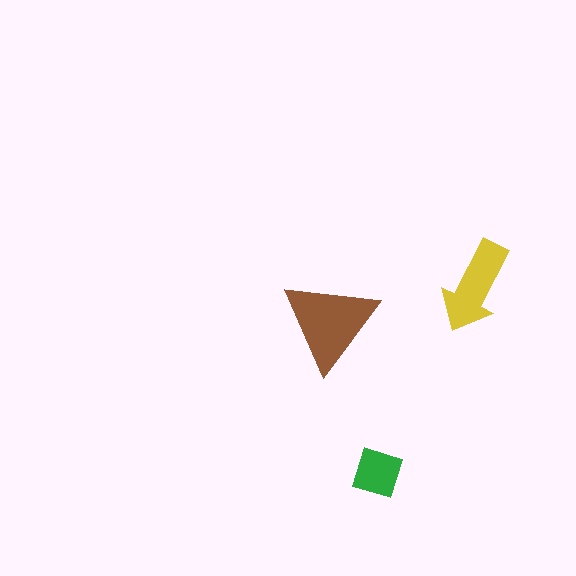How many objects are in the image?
There are 3 objects in the image.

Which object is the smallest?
The green square.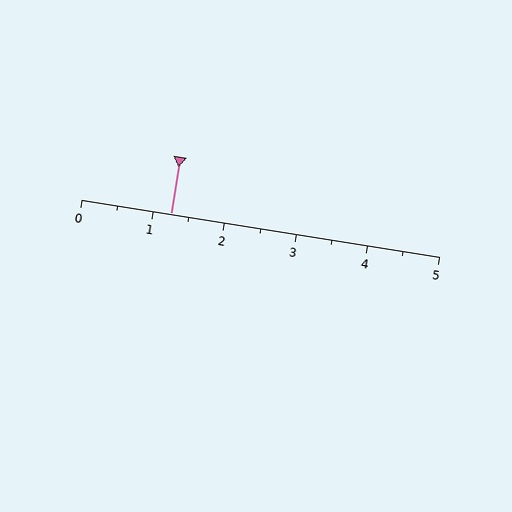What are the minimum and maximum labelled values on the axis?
The axis runs from 0 to 5.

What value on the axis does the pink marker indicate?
The marker indicates approximately 1.2.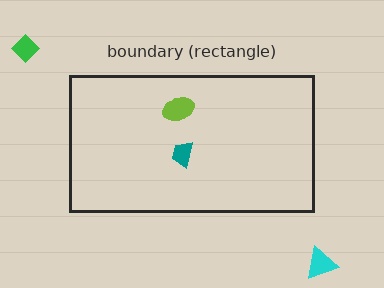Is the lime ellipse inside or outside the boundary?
Inside.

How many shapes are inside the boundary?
2 inside, 2 outside.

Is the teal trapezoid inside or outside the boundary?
Inside.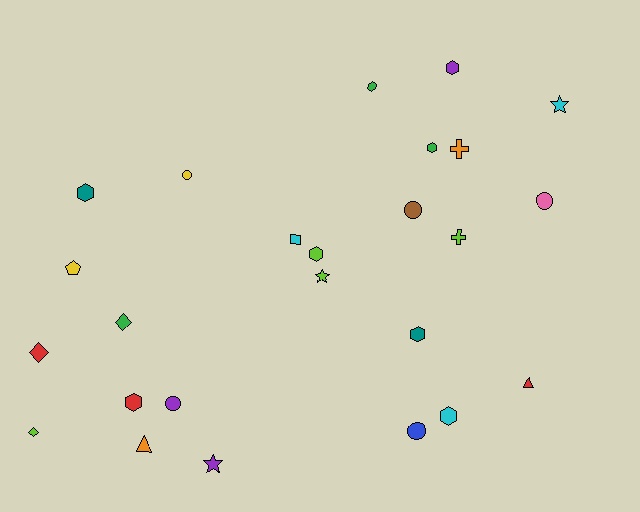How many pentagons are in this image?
There is 1 pentagon.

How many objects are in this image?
There are 25 objects.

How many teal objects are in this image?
There are 2 teal objects.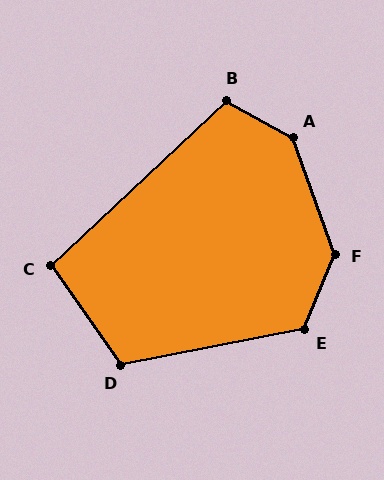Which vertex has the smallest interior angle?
C, at approximately 98 degrees.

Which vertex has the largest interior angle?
A, at approximately 139 degrees.